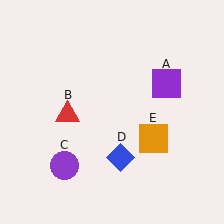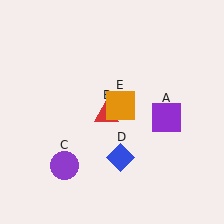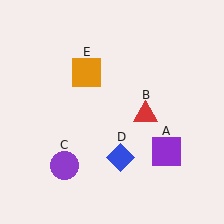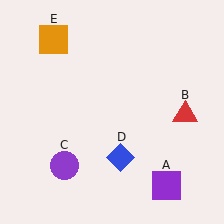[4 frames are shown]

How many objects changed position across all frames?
3 objects changed position: purple square (object A), red triangle (object B), orange square (object E).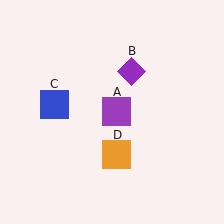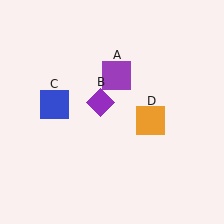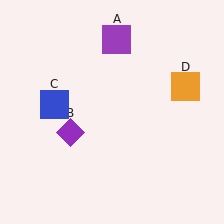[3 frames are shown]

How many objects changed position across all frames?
3 objects changed position: purple square (object A), purple diamond (object B), orange square (object D).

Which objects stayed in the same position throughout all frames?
Blue square (object C) remained stationary.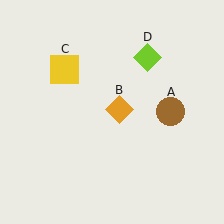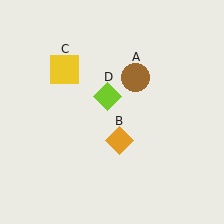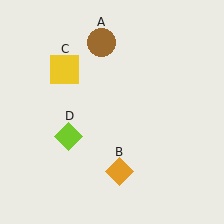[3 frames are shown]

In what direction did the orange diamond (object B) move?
The orange diamond (object B) moved down.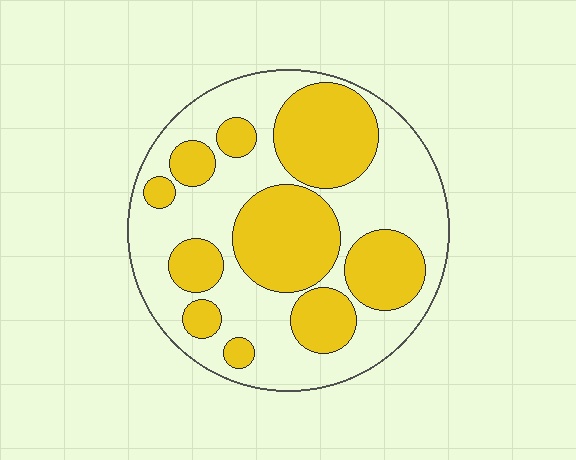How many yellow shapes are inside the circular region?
10.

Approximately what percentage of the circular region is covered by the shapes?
Approximately 45%.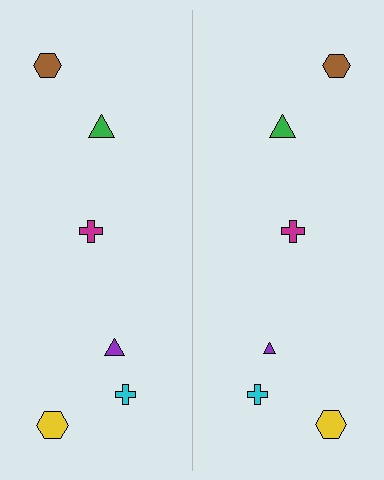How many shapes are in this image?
There are 12 shapes in this image.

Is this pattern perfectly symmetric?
No, the pattern is not perfectly symmetric. The purple triangle on the right side has a different size than its mirror counterpart.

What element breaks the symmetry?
The purple triangle on the right side has a different size than its mirror counterpart.